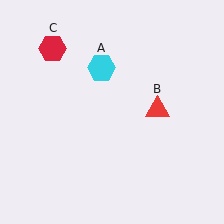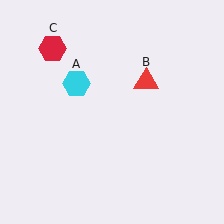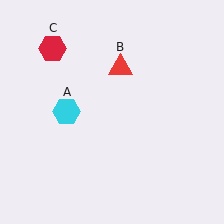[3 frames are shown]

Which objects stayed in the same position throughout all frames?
Red hexagon (object C) remained stationary.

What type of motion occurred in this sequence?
The cyan hexagon (object A), red triangle (object B) rotated counterclockwise around the center of the scene.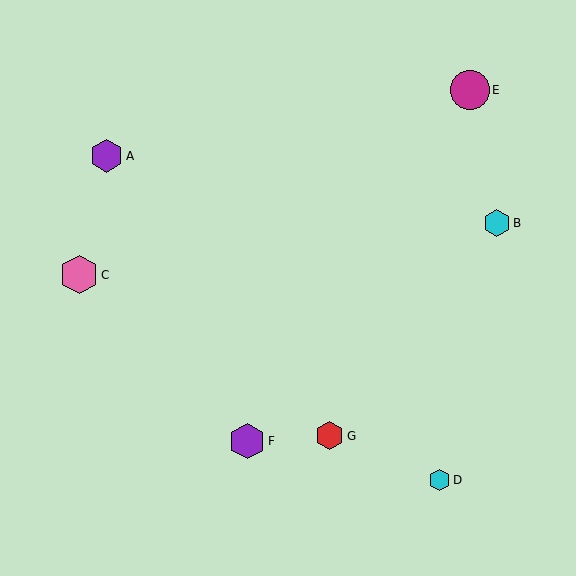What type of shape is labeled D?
Shape D is a cyan hexagon.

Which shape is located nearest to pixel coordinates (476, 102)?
The magenta circle (labeled E) at (470, 90) is nearest to that location.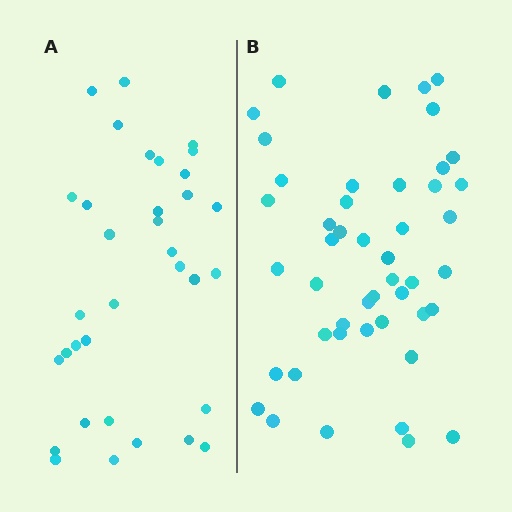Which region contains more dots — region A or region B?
Region B (the right region) has more dots.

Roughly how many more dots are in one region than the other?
Region B has approximately 15 more dots than region A.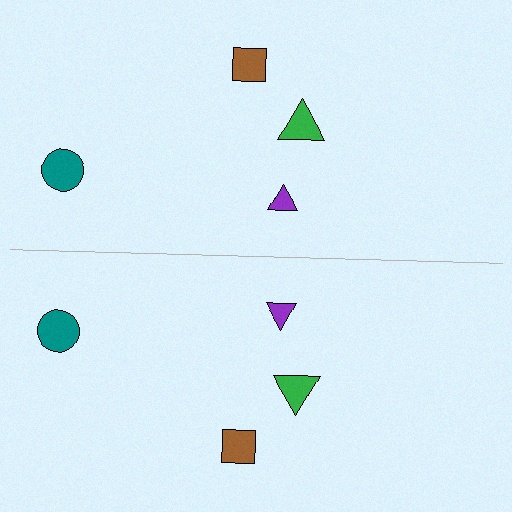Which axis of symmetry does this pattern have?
The pattern has a horizontal axis of symmetry running through the center of the image.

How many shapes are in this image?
There are 8 shapes in this image.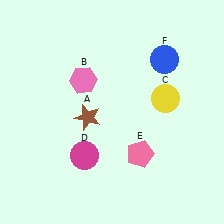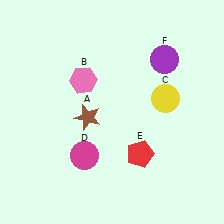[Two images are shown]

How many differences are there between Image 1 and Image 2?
There are 2 differences between the two images.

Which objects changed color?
E changed from pink to red. F changed from blue to purple.